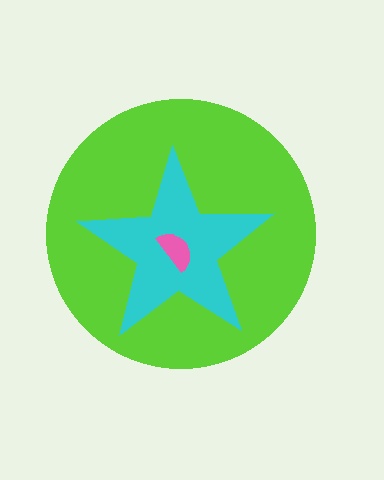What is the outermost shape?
The lime circle.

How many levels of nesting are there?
3.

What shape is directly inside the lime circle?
The cyan star.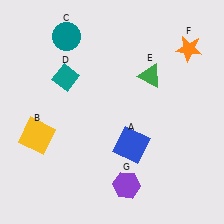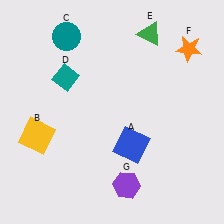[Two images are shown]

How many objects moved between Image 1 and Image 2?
1 object moved between the two images.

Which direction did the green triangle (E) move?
The green triangle (E) moved up.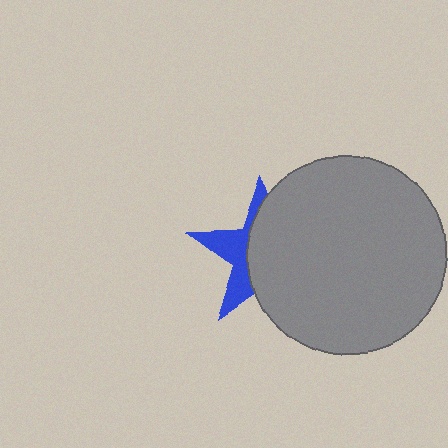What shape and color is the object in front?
The object in front is a gray circle.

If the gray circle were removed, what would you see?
You would see the complete blue star.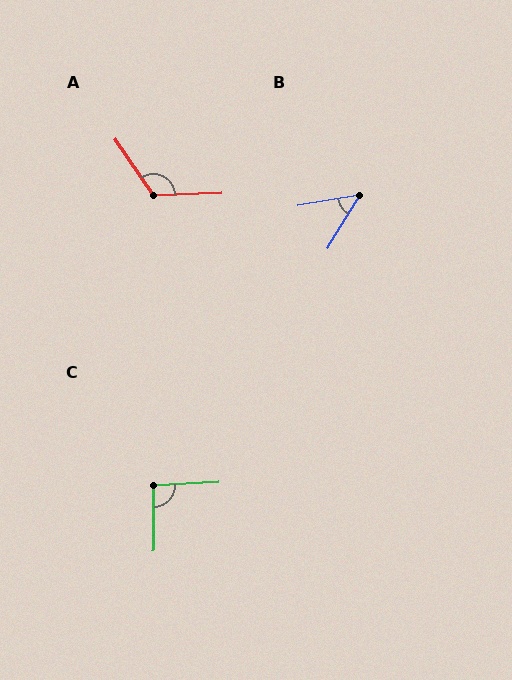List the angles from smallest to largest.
B (50°), C (93°), A (122°).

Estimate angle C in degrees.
Approximately 93 degrees.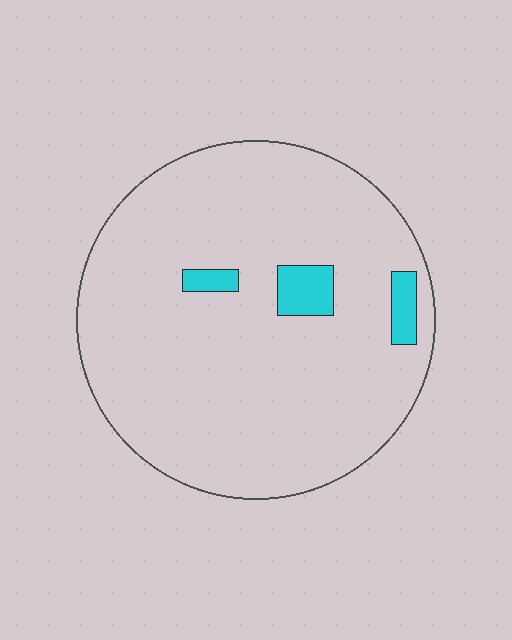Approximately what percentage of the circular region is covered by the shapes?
Approximately 5%.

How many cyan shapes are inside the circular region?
3.